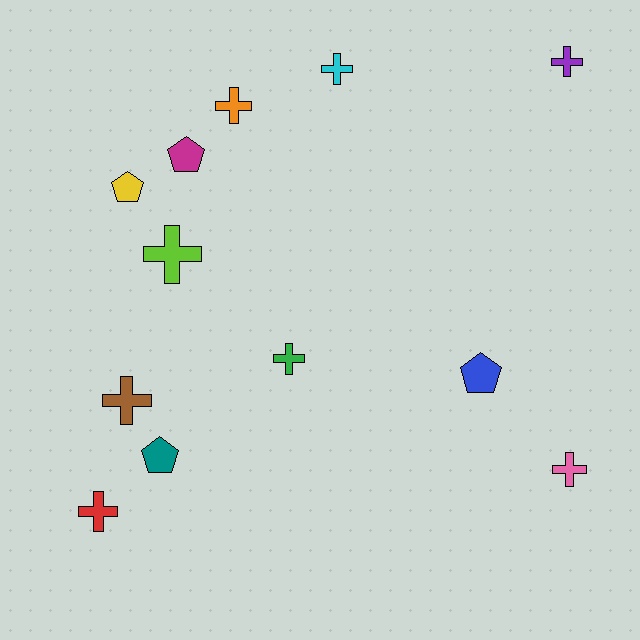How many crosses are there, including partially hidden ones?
There are 8 crosses.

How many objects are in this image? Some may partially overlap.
There are 12 objects.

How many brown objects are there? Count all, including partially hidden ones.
There is 1 brown object.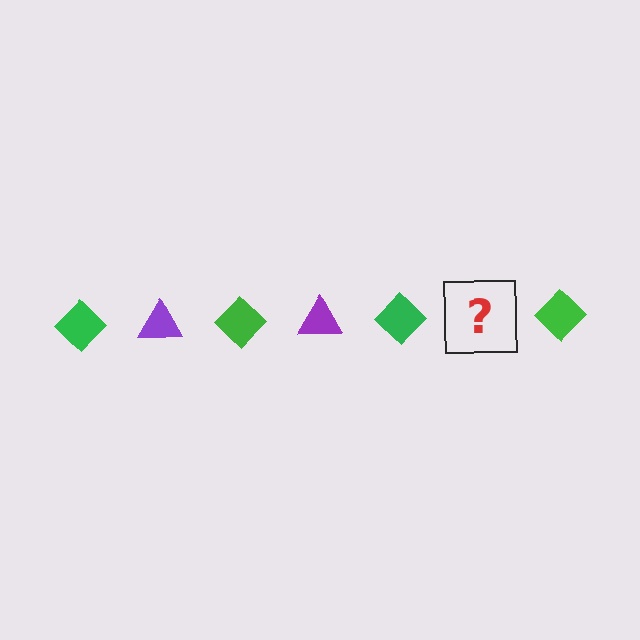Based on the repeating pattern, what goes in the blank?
The blank should be a purple triangle.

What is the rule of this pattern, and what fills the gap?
The rule is that the pattern alternates between green diamond and purple triangle. The gap should be filled with a purple triangle.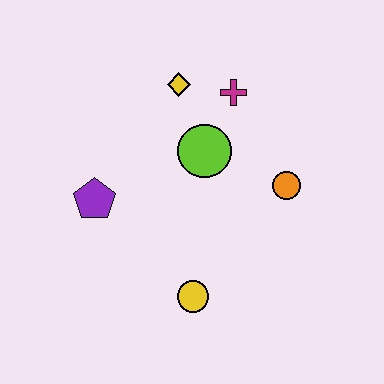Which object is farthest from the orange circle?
The purple pentagon is farthest from the orange circle.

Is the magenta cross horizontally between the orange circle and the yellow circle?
Yes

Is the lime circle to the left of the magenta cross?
Yes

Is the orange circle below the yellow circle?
No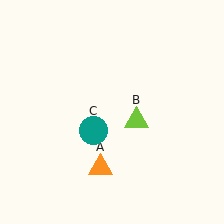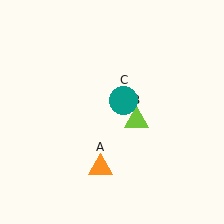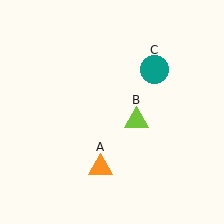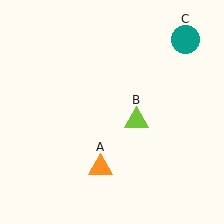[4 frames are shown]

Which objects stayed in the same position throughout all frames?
Orange triangle (object A) and lime triangle (object B) remained stationary.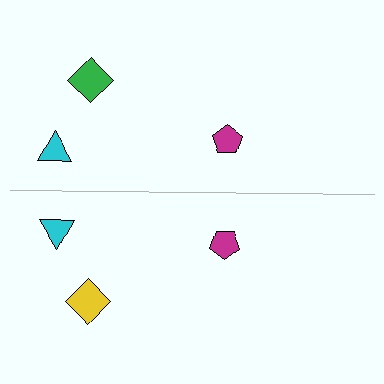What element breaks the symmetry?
The yellow diamond on the bottom side breaks the symmetry — its mirror counterpart is green.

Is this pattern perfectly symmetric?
No, the pattern is not perfectly symmetric. The yellow diamond on the bottom side breaks the symmetry — its mirror counterpart is green.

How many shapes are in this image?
There are 6 shapes in this image.